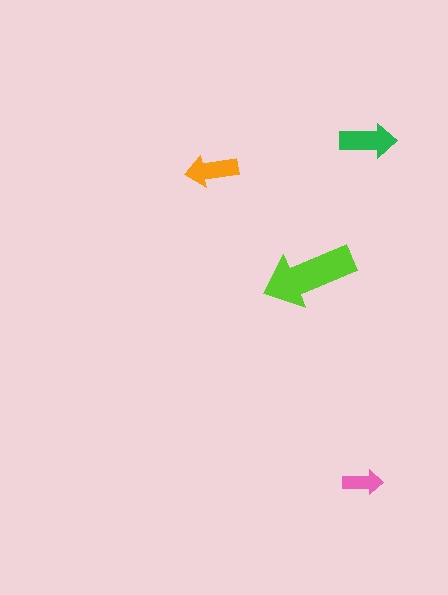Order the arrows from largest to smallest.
the lime one, the green one, the orange one, the pink one.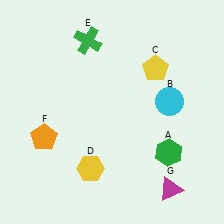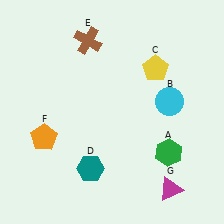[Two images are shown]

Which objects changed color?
D changed from yellow to teal. E changed from green to brown.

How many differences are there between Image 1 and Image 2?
There are 2 differences between the two images.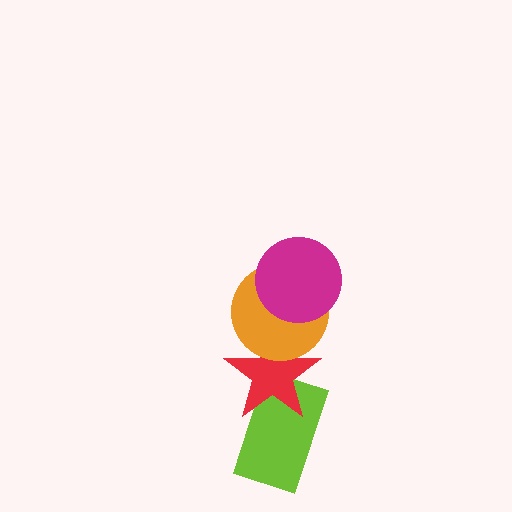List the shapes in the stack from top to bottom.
From top to bottom: the magenta circle, the orange circle, the red star, the lime rectangle.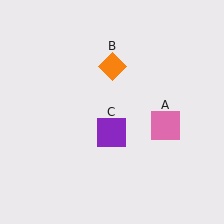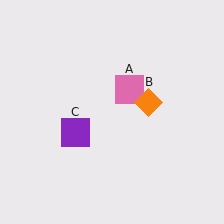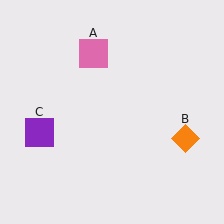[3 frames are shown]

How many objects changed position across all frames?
3 objects changed position: pink square (object A), orange diamond (object B), purple square (object C).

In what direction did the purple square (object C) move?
The purple square (object C) moved left.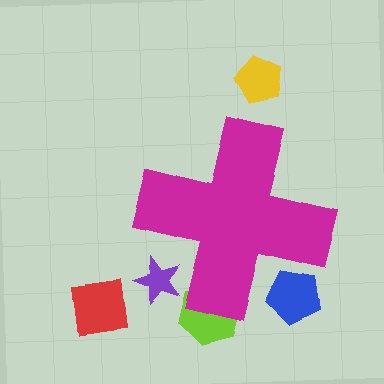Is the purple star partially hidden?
Yes, the purple star is partially hidden behind the magenta cross.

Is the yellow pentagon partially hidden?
No, the yellow pentagon is fully visible.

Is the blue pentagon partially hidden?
Yes, the blue pentagon is partially hidden behind the magenta cross.